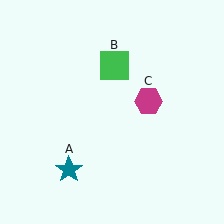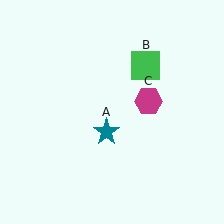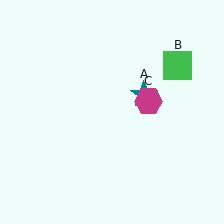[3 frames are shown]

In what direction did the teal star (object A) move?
The teal star (object A) moved up and to the right.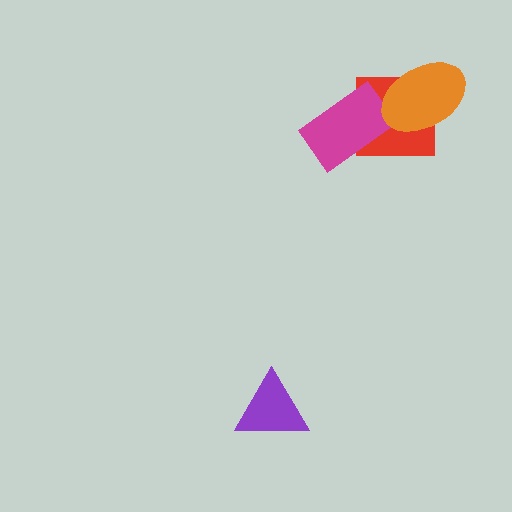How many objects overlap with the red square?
2 objects overlap with the red square.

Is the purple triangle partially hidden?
No, no other shape covers it.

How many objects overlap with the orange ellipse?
1 object overlaps with the orange ellipse.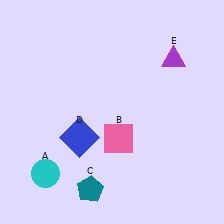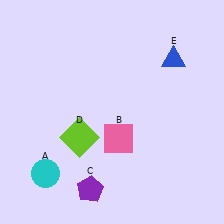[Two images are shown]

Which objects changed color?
C changed from teal to purple. D changed from blue to lime. E changed from purple to blue.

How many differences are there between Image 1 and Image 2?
There are 3 differences between the two images.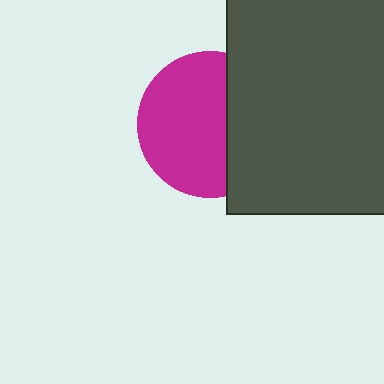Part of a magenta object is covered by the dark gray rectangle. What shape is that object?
It is a circle.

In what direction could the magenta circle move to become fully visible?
The magenta circle could move left. That would shift it out from behind the dark gray rectangle entirely.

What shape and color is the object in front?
The object in front is a dark gray rectangle.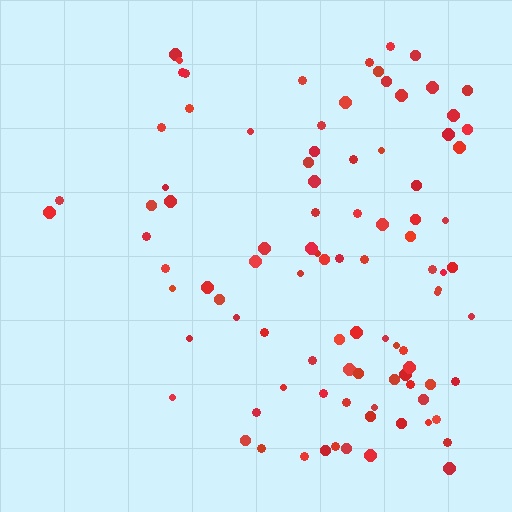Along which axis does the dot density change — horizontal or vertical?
Horizontal.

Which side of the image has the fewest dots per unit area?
The left.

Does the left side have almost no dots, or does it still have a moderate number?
Still a moderate number, just noticeably fewer than the right.